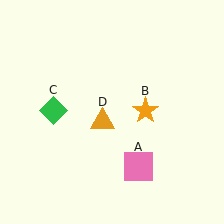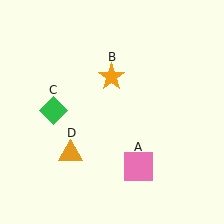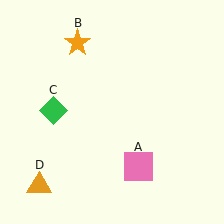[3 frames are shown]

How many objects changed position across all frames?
2 objects changed position: orange star (object B), orange triangle (object D).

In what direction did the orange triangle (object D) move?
The orange triangle (object D) moved down and to the left.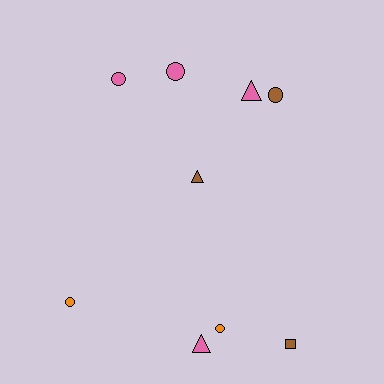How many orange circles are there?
There are 2 orange circles.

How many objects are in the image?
There are 9 objects.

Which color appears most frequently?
Pink, with 4 objects.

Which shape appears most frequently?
Circle, with 5 objects.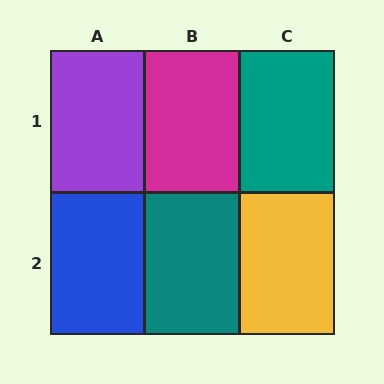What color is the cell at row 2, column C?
Yellow.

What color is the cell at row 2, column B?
Teal.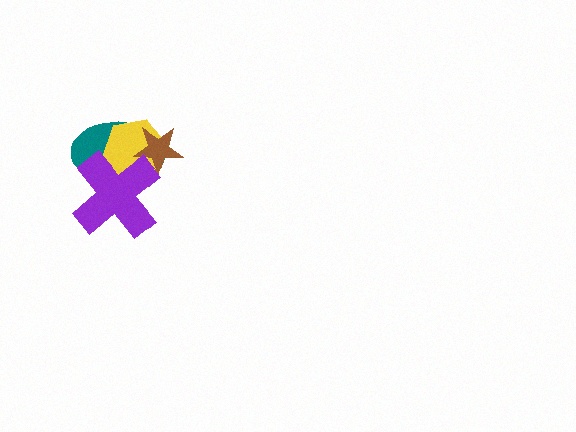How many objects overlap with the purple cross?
3 objects overlap with the purple cross.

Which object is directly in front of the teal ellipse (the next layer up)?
The yellow hexagon is directly in front of the teal ellipse.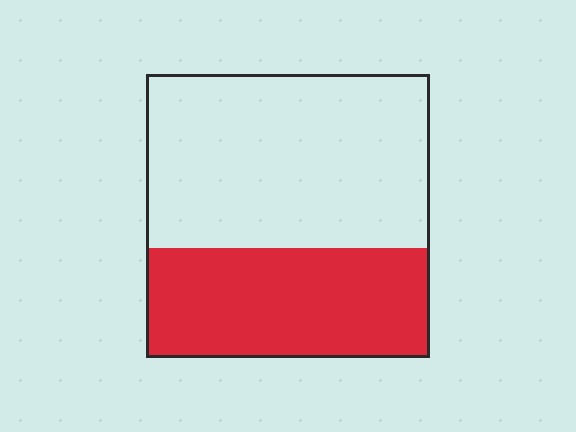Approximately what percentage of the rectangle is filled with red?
Approximately 40%.